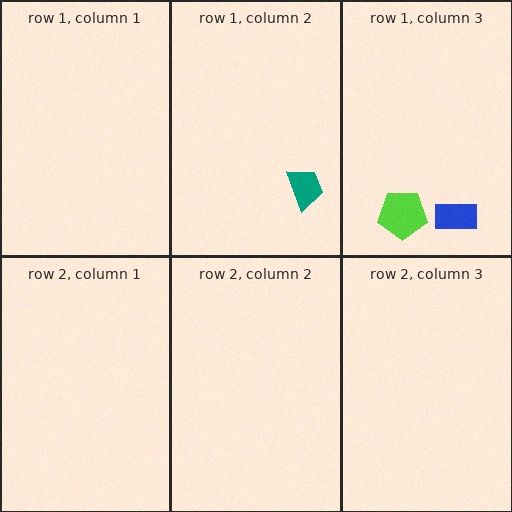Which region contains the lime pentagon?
The row 1, column 3 region.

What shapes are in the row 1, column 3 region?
The lime pentagon, the blue rectangle.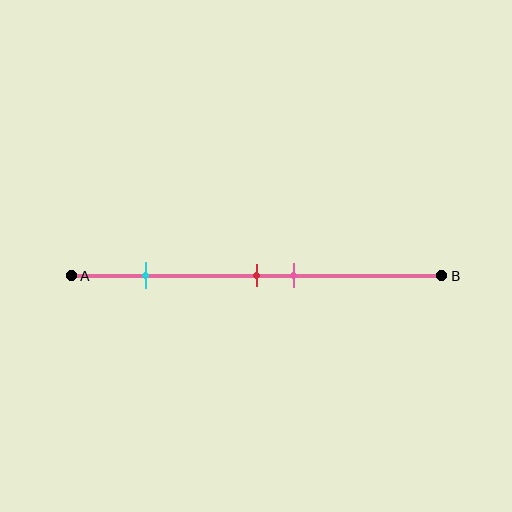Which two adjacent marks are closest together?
The red and pink marks are the closest adjacent pair.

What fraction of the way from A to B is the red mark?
The red mark is approximately 50% (0.5) of the way from A to B.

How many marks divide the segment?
There are 3 marks dividing the segment.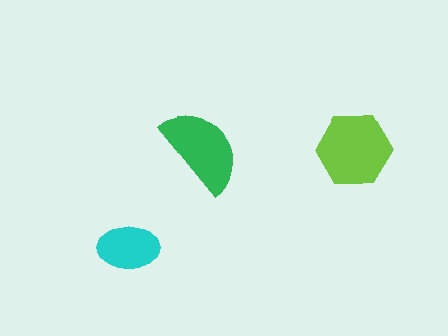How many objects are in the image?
There are 3 objects in the image.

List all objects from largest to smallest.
The lime hexagon, the green semicircle, the cyan ellipse.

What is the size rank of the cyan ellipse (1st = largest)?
3rd.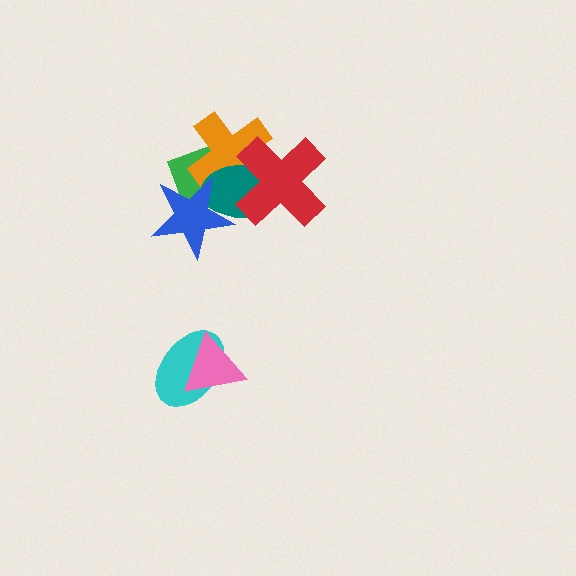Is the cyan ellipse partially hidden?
Yes, it is partially covered by another shape.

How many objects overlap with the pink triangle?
1 object overlaps with the pink triangle.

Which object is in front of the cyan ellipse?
The pink triangle is in front of the cyan ellipse.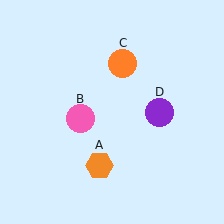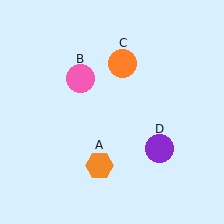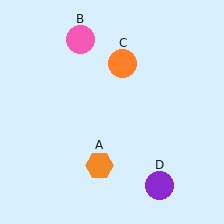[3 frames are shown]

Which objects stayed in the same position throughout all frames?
Orange hexagon (object A) and orange circle (object C) remained stationary.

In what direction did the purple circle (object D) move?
The purple circle (object D) moved down.